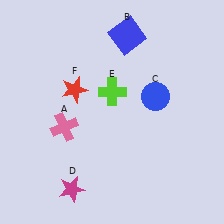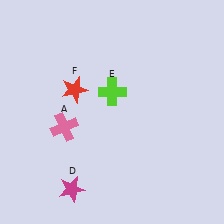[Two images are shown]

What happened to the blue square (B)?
The blue square (B) was removed in Image 2. It was in the top-right area of Image 1.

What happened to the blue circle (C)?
The blue circle (C) was removed in Image 2. It was in the top-right area of Image 1.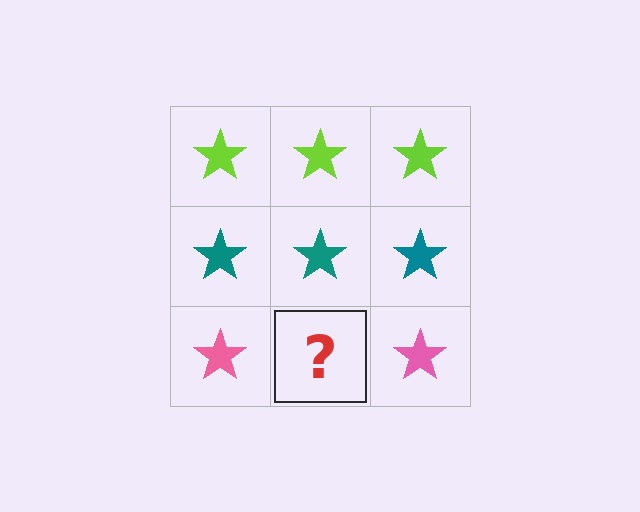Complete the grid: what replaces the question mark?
The question mark should be replaced with a pink star.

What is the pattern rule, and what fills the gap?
The rule is that each row has a consistent color. The gap should be filled with a pink star.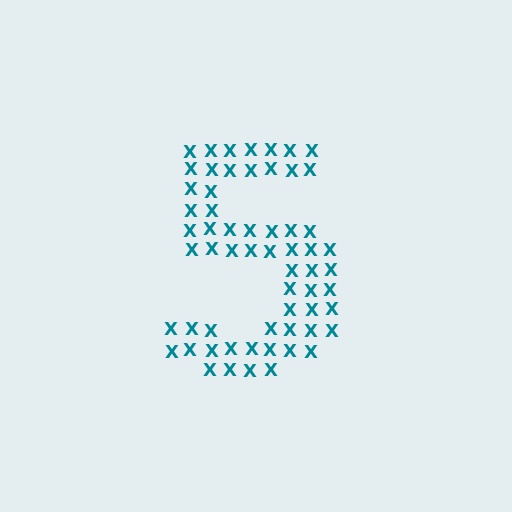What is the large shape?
The large shape is the digit 5.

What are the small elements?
The small elements are letter X's.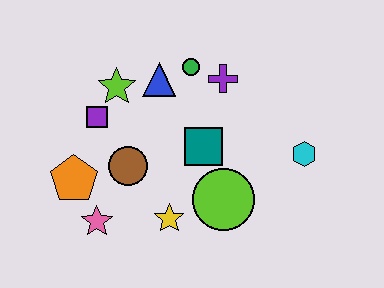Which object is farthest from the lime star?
The cyan hexagon is farthest from the lime star.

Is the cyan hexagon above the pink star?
Yes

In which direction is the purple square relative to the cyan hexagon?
The purple square is to the left of the cyan hexagon.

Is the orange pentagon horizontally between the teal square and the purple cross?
No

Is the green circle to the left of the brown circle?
No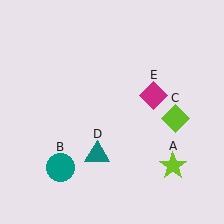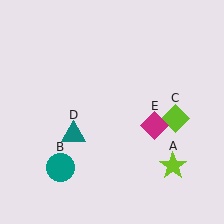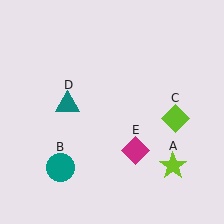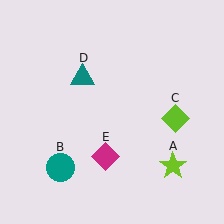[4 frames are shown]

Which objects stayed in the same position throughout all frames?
Lime star (object A) and teal circle (object B) and lime diamond (object C) remained stationary.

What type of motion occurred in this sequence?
The teal triangle (object D), magenta diamond (object E) rotated clockwise around the center of the scene.